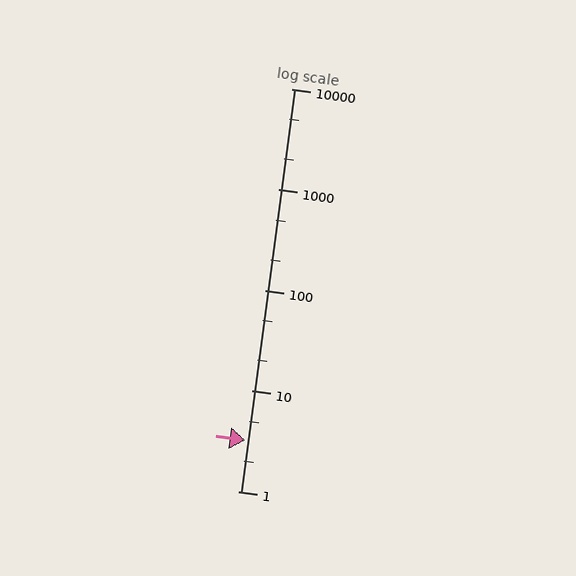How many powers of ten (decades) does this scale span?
The scale spans 4 decades, from 1 to 10000.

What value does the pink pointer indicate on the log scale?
The pointer indicates approximately 3.2.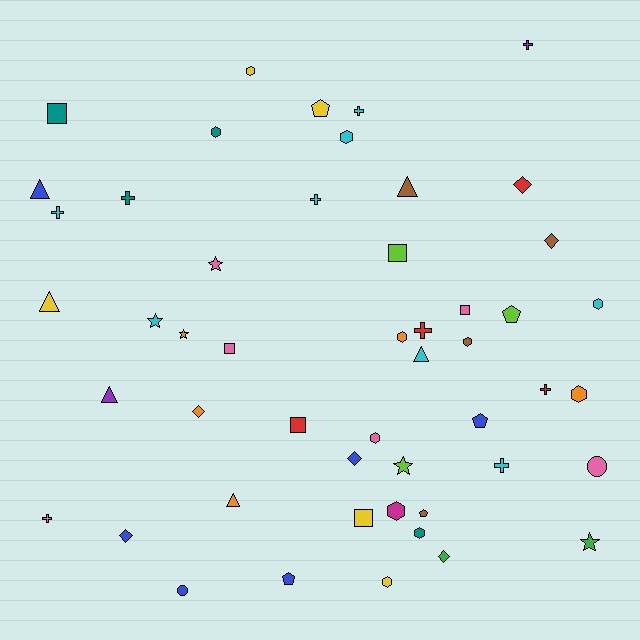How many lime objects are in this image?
There are 3 lime objects.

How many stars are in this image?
There are 5 stars.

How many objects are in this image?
There are 50 objects.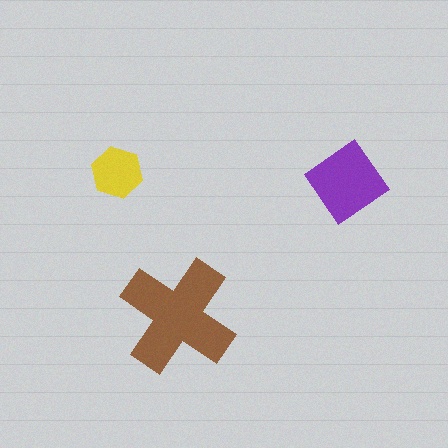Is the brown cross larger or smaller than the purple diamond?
Larger.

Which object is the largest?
The brown cross.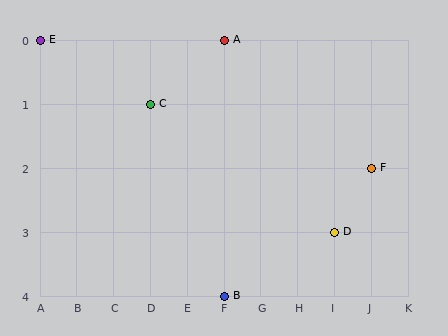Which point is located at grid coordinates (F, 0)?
Point A is at (F, 0).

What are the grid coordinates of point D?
Point D is at grid coordinates (I, 3).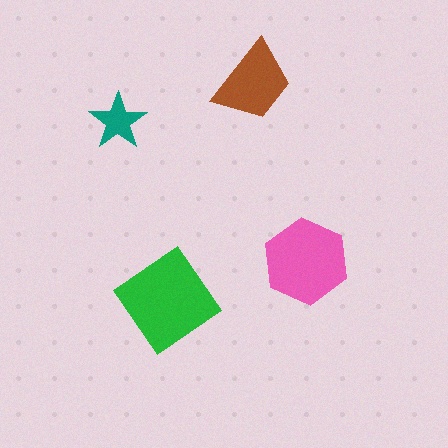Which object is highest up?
The brown trapezoid is topmost.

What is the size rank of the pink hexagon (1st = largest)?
2nd.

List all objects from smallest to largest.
The teal star, the brown trapezoid, the pink hexagon, the green diamond.